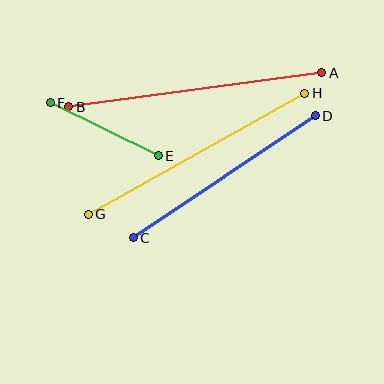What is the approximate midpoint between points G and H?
The midpoint is at approximately (197, 154) pixels.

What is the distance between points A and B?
The distance is approximately 255 pixels.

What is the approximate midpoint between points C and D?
The midpoint is at approximately (224, 177) pixels.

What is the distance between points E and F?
The distance is approximately 121 pixels.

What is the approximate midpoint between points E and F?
The midpoint is at approximately (104, 129) pixels.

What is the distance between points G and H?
The distance is approximately 248 pixels.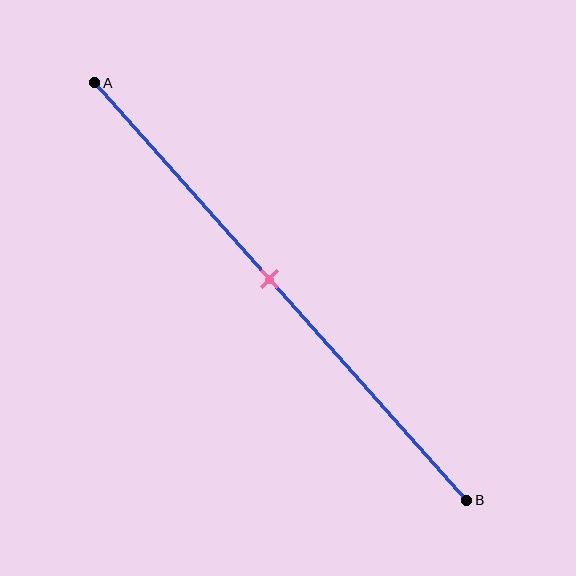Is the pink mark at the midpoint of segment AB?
Yes, the mark is approximately at the midpoint.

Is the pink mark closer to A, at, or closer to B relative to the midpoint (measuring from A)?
The pink mark is approximately at the midpoint of segment AB.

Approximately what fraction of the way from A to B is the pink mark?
The pink mark is approximately 45% of the way from A to B.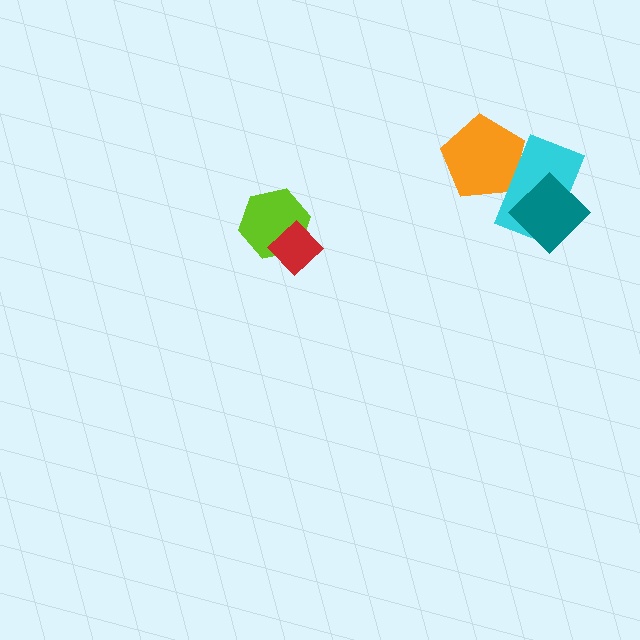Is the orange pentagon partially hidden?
Yes, it is partially covered by another shape.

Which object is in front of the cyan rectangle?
The teal diamond is in front of the cyan rectangle.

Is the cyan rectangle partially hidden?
Yes, it is partially covered by another shape.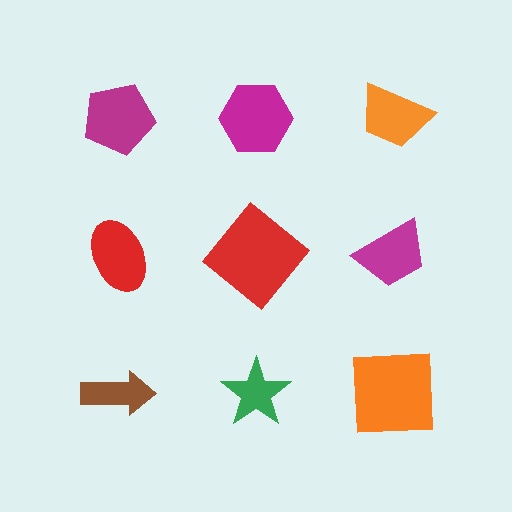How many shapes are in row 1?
3 shapes.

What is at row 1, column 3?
An orange trapezoid.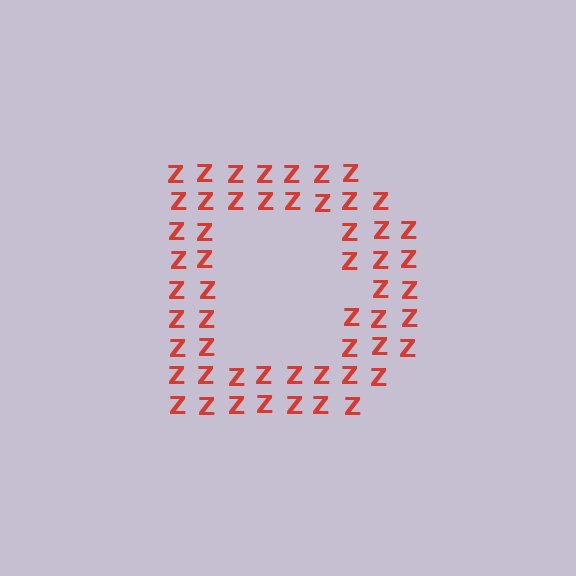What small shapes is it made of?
It is made of small letter Z's.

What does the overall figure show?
The overall figure shows the letter D.